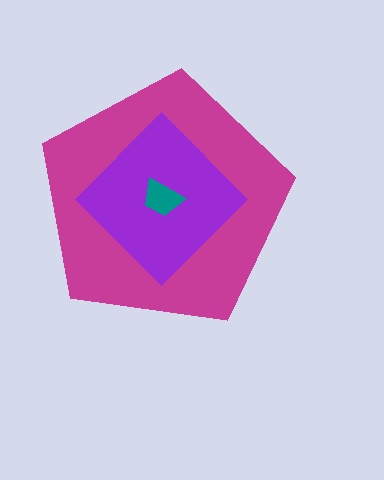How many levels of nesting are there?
3.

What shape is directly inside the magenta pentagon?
The purple diamond.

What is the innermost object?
The teal trapezoid.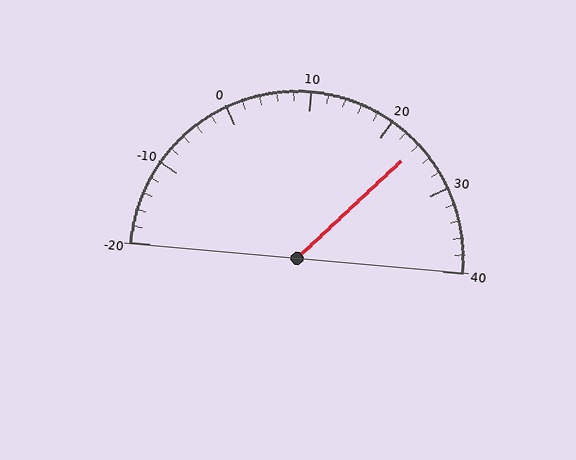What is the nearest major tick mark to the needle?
The nearest major tick mark is 20.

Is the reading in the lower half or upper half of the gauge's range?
The reading is in the upper half of the range (-20 to 40).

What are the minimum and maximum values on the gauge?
The gauge ranges from -20 to 40.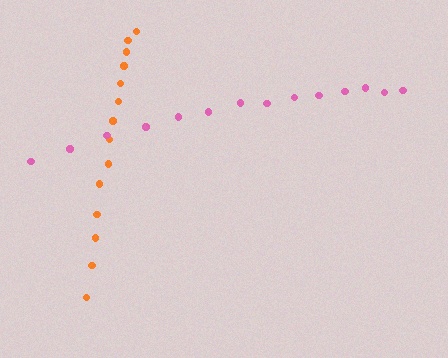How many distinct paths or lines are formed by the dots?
There are 2 distinct paths.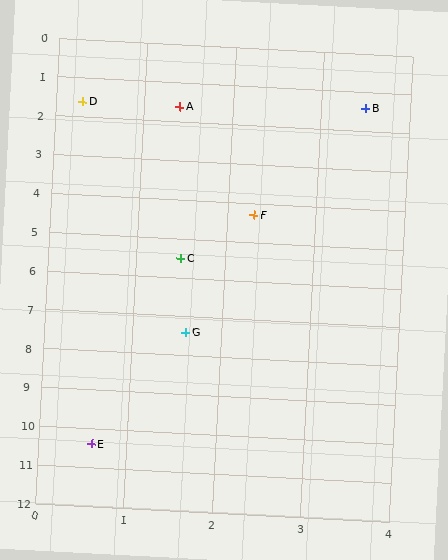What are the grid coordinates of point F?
Point F is at approximately (2.3, 4.3).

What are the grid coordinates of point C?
Point C is at approximately (1.5, 5.5).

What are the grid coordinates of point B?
Point B is at approximately (3.5, 1.4).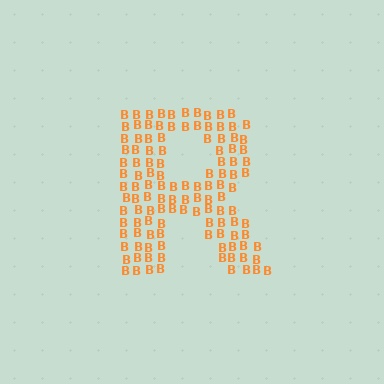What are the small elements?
The small elements are letter B's.